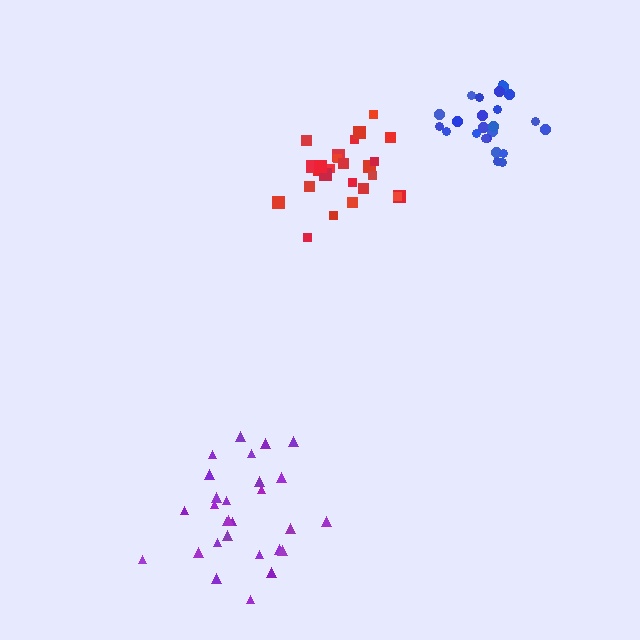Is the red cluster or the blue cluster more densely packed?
Blue.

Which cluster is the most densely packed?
Blue.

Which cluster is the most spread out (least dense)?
Purple.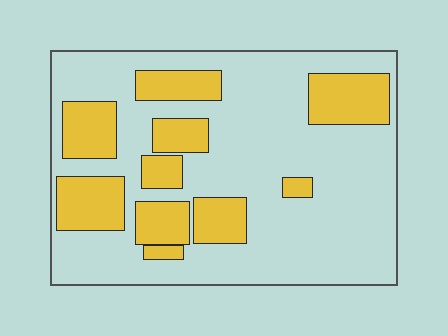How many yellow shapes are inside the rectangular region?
10.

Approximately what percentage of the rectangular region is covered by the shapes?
Approximately 30%.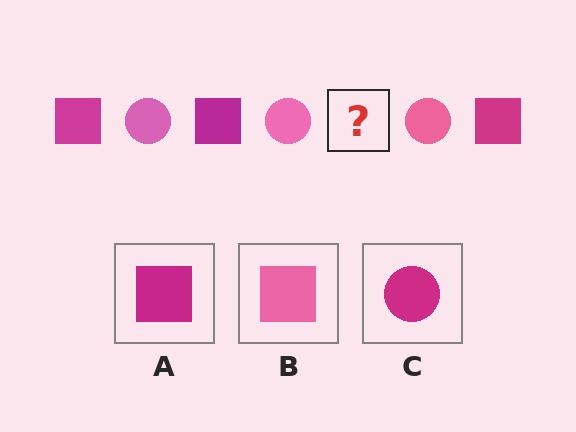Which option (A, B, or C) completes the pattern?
A.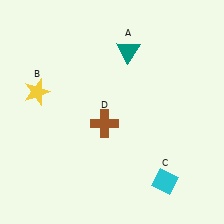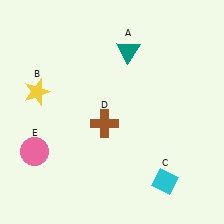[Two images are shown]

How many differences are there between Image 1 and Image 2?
There is 1 difference between the two images.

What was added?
A pink circle (E) was added in Image 2.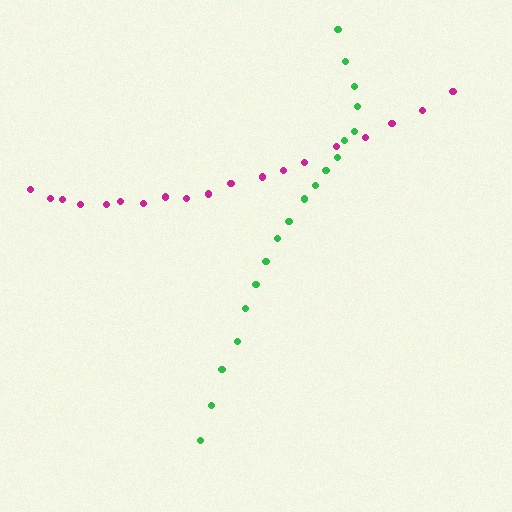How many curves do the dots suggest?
There are 2 distinct paths.